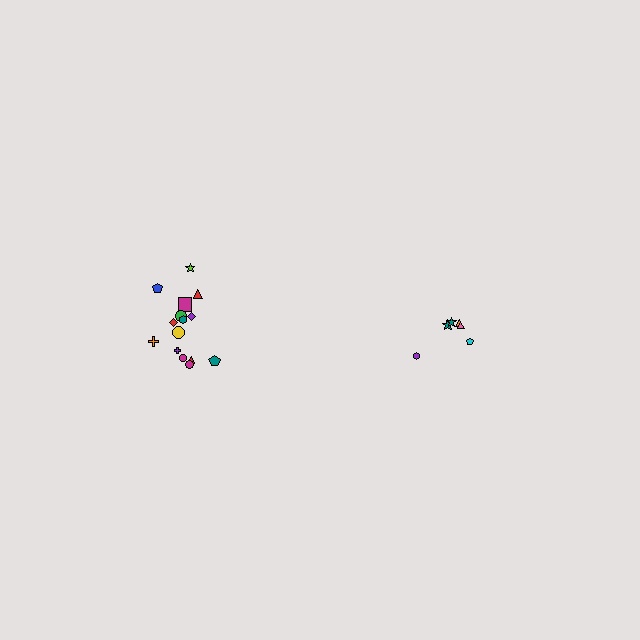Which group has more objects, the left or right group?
The left group.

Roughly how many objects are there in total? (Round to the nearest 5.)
Roughly 20 objects in total.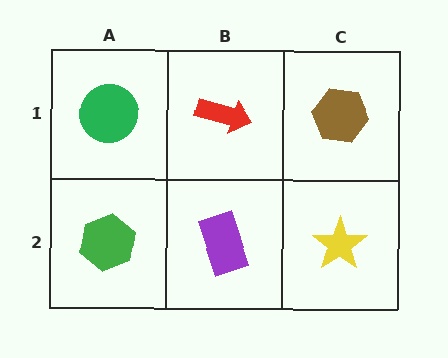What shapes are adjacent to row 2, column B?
A red arrow (row 1, column B), a green hexagon (row 2, column A), a yellow star (row 2, column C).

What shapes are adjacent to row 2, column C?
A brown hexagon (row 1, column C), a purple rectangle (row 2, column B).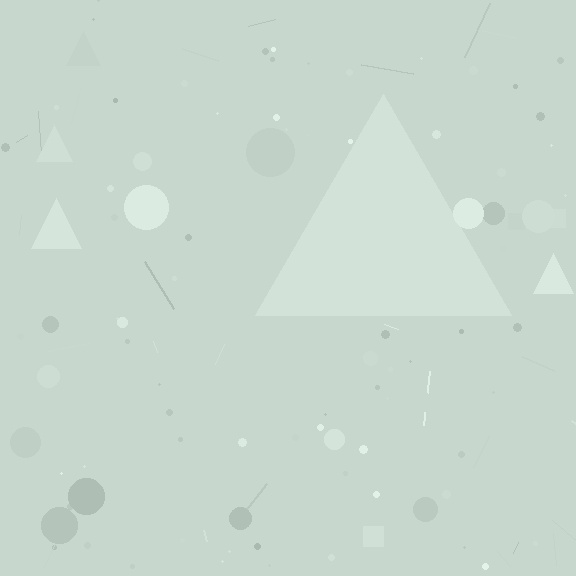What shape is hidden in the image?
A triangle is hidden in the image.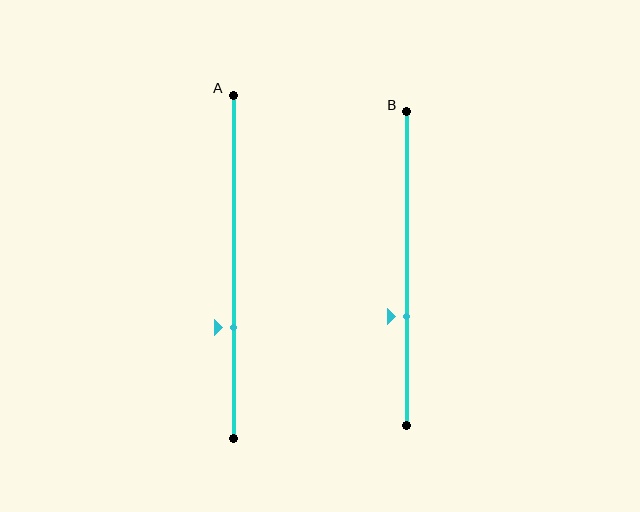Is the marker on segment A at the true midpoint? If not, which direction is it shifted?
No, the marker on segment A is shifted downward by about 18% of the segment length.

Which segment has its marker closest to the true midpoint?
Segment B has its marker closest to the true midpoint.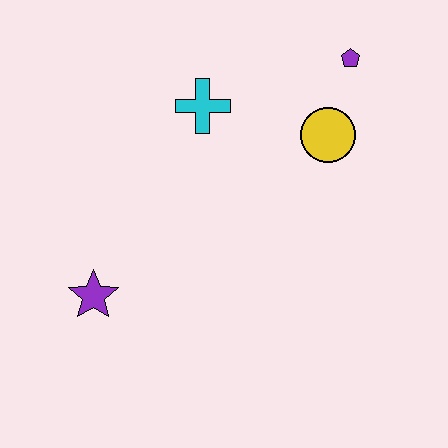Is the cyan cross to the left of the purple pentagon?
Yes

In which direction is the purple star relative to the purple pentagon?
The purple star is to the left of the purple pentagon.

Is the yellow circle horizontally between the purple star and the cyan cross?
No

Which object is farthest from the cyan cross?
The purple star is farthest from the cyan cross.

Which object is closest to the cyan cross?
The yellow circle is closest to the cyan cross.